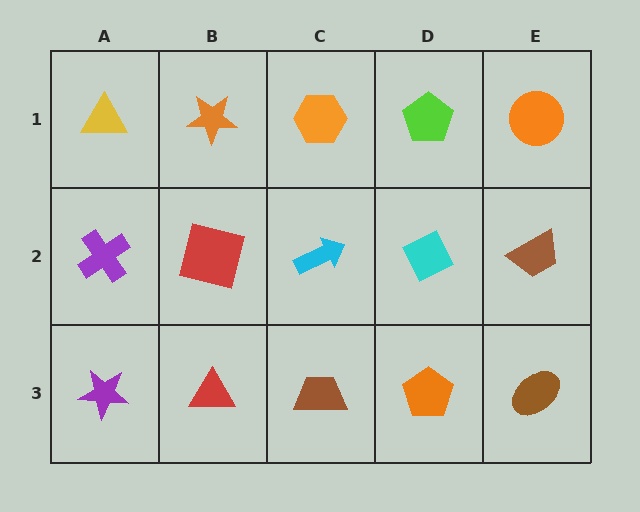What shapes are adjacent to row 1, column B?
A red square (row 2, column B), a yellow triangle (row 1, column A), an orange hexagon (row 1, column C).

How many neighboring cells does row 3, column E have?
2.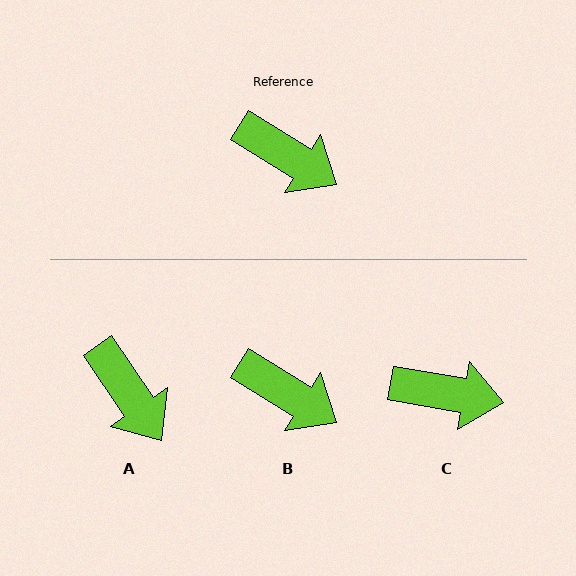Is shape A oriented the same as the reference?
No, it is off by about 24 degrees.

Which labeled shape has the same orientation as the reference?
B.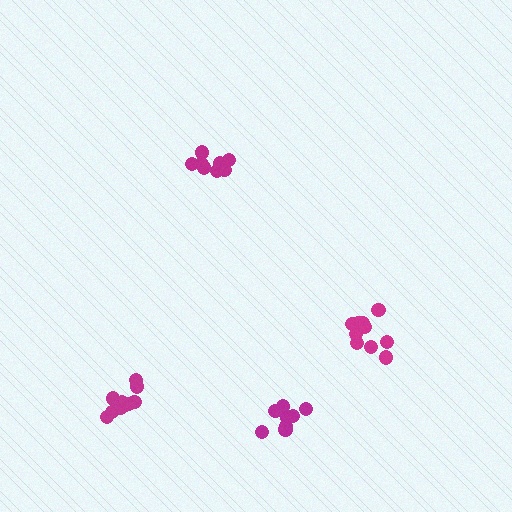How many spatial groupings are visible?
There are 4 spatial groupings.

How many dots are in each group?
Group 1: 8 dots, Group 2: 10 dots, Group 3: 10 dots, Group 4: 8 dots (36 total).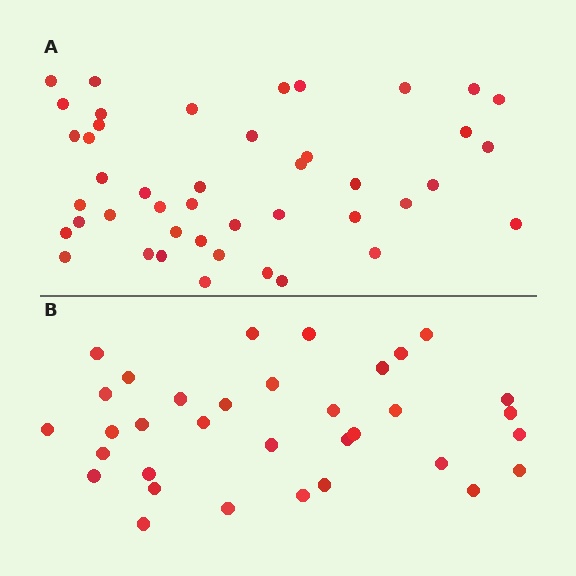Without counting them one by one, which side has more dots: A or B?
Region A (the top region) has more dots.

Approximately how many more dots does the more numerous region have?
Region A has roughly 10 or so more dots than region B.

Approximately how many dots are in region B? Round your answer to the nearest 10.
About 30 dots. (The exact count is 34, which rounds to 30.)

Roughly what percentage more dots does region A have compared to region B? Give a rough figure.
About 30% more.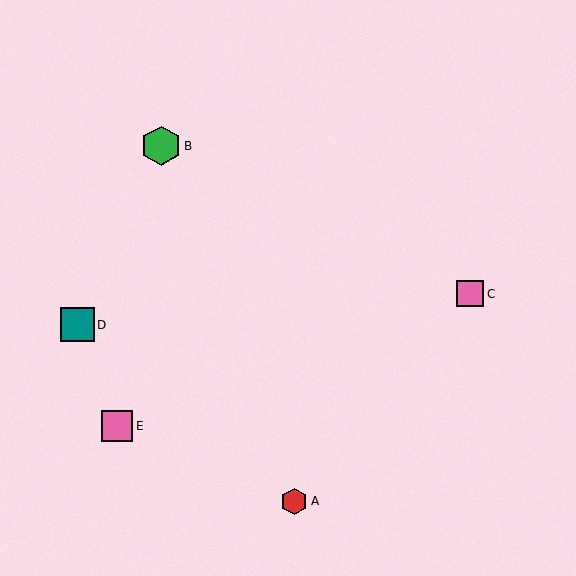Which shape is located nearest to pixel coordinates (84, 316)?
The teal square (labeled D) at (77, 325) is nearest to that location.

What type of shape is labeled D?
Shape D is a teal square.